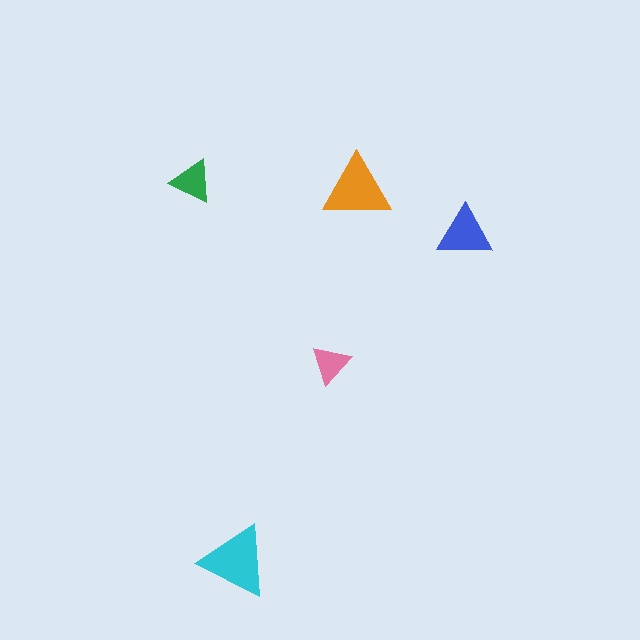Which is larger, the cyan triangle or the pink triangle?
The cyan one.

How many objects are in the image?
There are 5 objects in the image.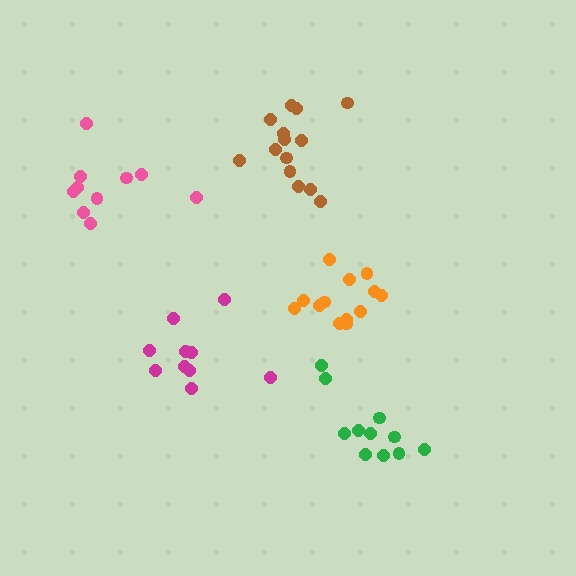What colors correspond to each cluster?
The clusters are colored: green, magenta, orange, brown, pink.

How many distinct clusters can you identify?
There are 5 distinct clusters.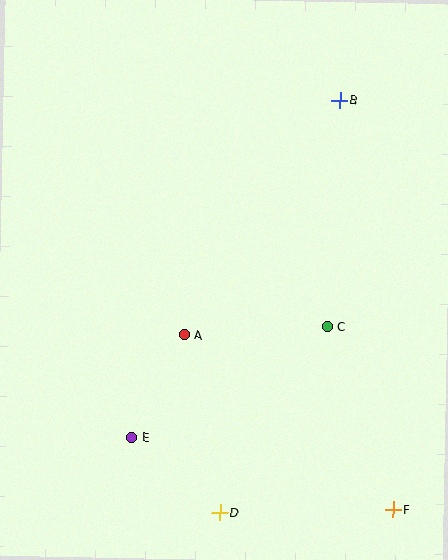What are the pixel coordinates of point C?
Point C is at (327, 327).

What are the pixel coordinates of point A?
Point A is at (184, 335).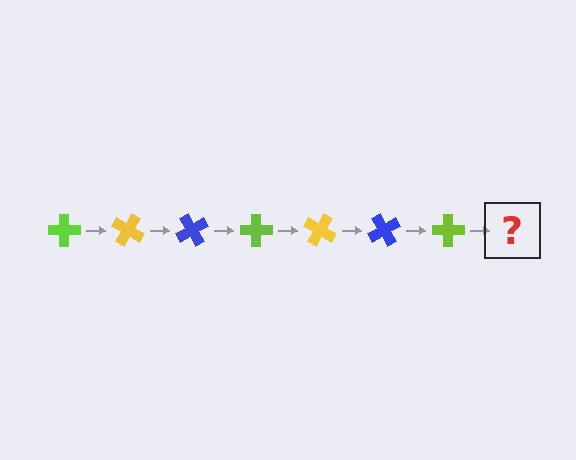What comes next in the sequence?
The next element should be a yellow cross, rotated 210 degrees from the start.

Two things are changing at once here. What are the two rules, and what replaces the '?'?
The two rules are that it rotates 30 degrees each step and the color cycles through lime, yellow, and blue. The '?' should be a yellow cross, rotated 210 degrees from the start.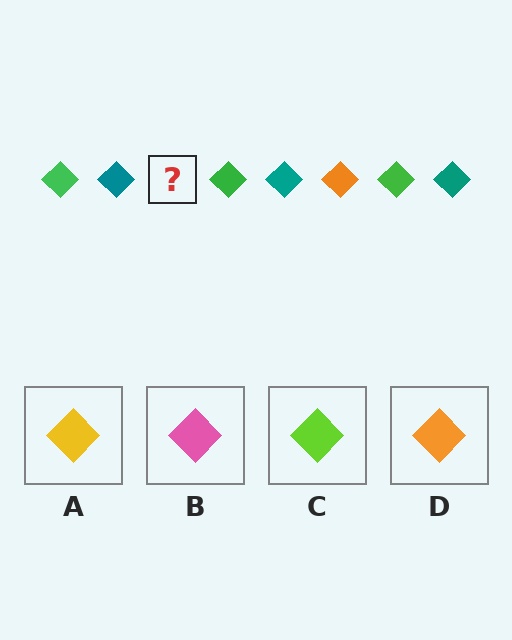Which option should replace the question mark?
Option D.